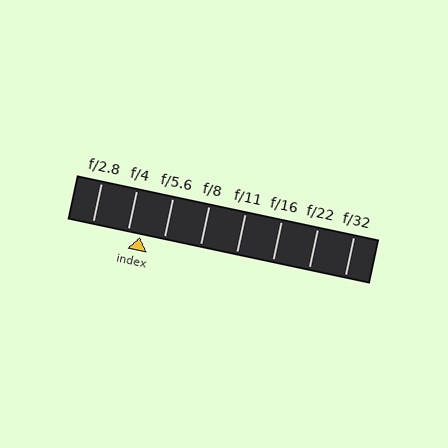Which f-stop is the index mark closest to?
The index mark is closest to f/4.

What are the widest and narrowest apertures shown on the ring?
The widest aperture shown is f/2.8 and the narrowest is f/32.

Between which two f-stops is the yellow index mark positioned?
The index mark is between f/4 and f/5.6.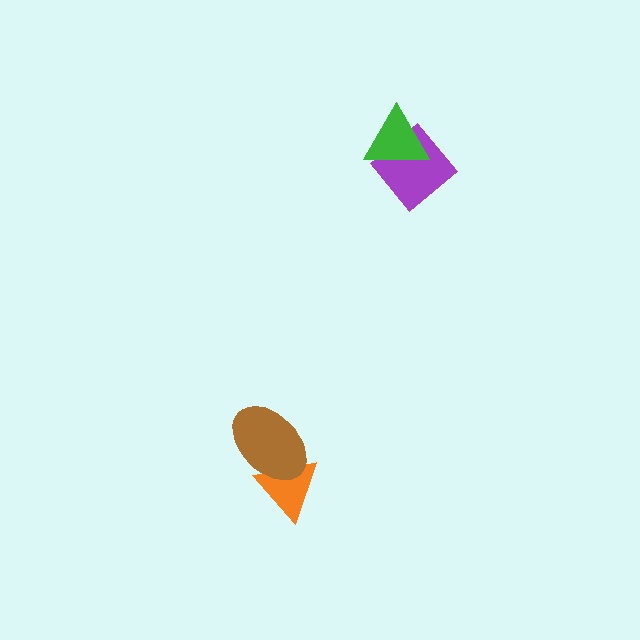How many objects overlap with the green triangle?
1 object overlaps with the green triangle.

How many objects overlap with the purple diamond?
1 object overlaps with the purple diamond.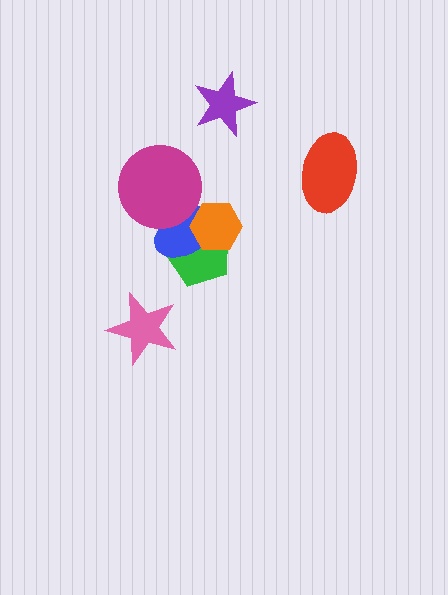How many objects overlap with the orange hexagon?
2 objects overlap with the orange hexagon.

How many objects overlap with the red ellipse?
0 objects overlap with the red ellipse.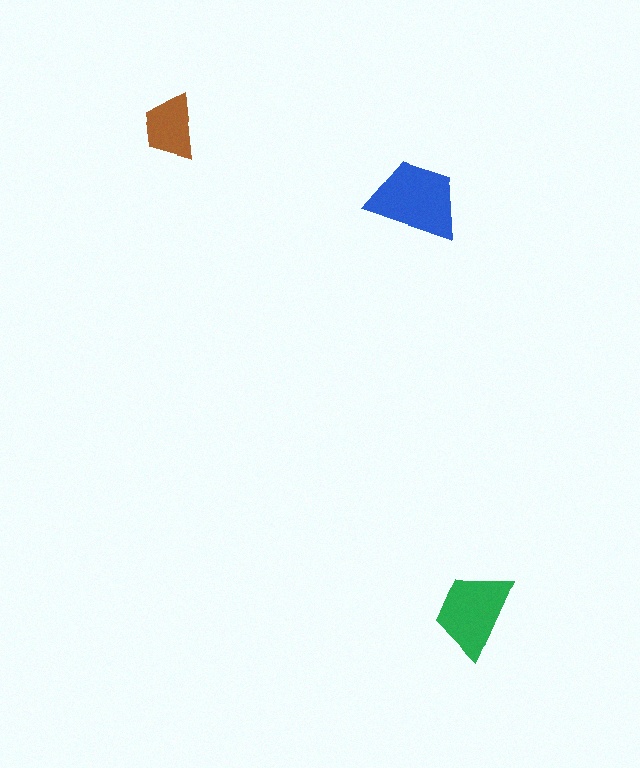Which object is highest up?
The brown trapezoid is topmost.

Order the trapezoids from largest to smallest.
the blue one, the green one, the brown one.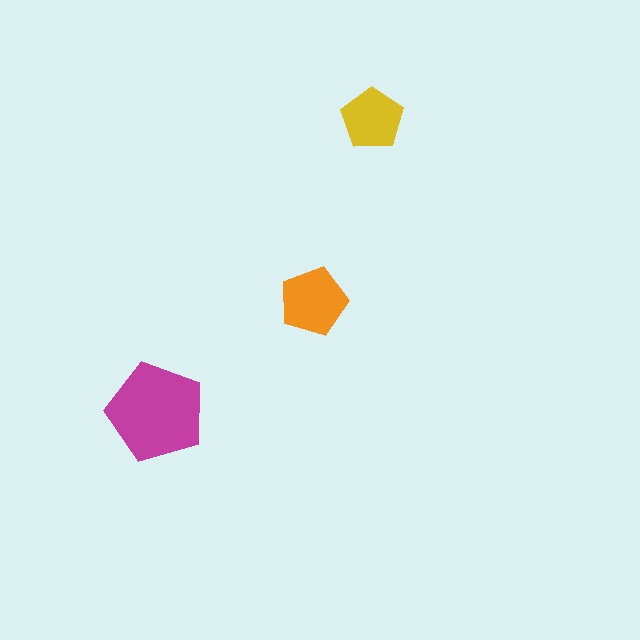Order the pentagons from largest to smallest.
the magenta one, the orange one, the yellow one.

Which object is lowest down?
The magenta pentagon is bottommost.